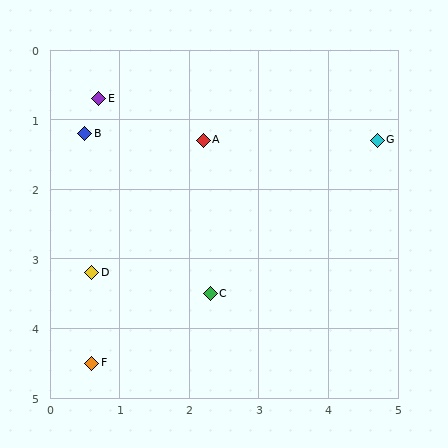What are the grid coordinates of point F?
Point F is at approximately (0.6, 4.5).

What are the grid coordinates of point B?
Point B is at approximately (0.5, 1.2).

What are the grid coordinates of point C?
Point C is at approximately (2.3, 3.5).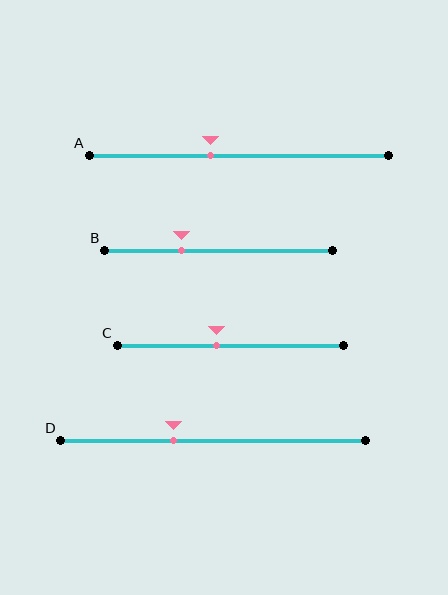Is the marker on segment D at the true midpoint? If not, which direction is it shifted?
No, the marker on segment D is shifted to the left by about 13% of the segment length.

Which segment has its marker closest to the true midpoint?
Segment C has its marker closest to the true midpoint.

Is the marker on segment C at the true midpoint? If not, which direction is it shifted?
No, the marker on segment C is shifted to the left by about 6% of the segment length.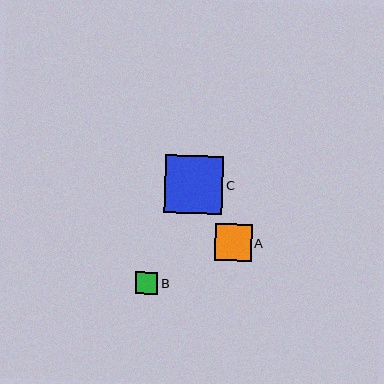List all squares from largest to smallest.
From largest to smallest: C, A, B.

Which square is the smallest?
Square B is the smallest with a size of approximately 22 pixels.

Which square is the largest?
Square C is the largest with a size of approximately 58 pixels.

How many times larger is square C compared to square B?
Square C is approximately 2.6 times the size of square B.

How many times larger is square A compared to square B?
Square A is approximately 1.7 times the size of square B.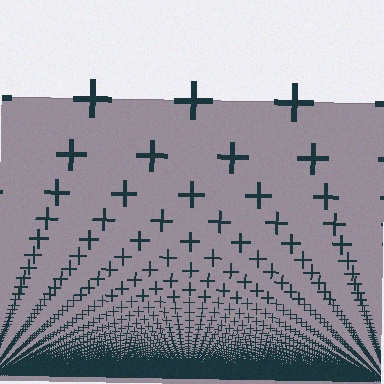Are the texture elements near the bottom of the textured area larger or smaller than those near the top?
Smaller. The gradient is inverted — elements near the bottom are smaller and denser.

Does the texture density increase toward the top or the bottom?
Density increases toward the bottom.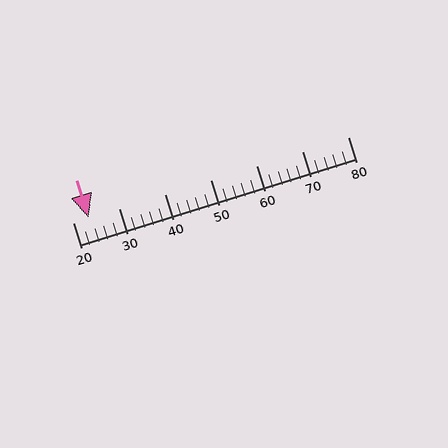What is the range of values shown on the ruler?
The ruler shows values from 20 to 80.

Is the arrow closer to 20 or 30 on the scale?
The arrow is closer to 20.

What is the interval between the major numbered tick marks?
The major tick marks are spaced 10 units apart.